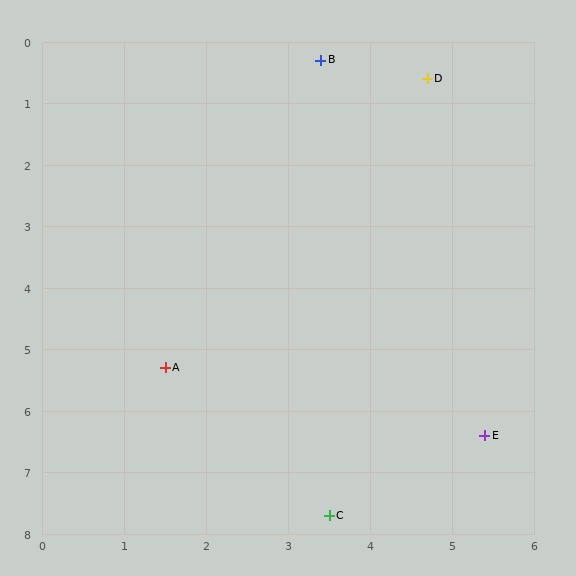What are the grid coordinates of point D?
Point D is at approximately (4.7, 0.6).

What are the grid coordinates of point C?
Point C is at approximately (3.5, 7.7).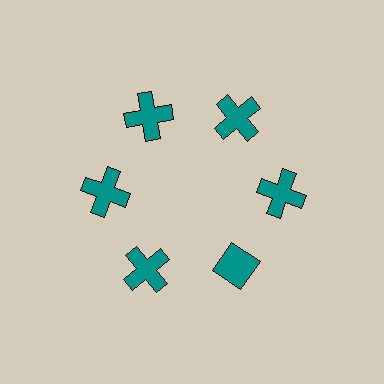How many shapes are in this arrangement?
There are 6 shapes arranged in a ring pattern.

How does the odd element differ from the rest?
It has a different shape: diamond instead of cross.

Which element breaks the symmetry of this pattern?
The teal diamond at roughly the 5 o'clock position breaks the symmetry. All other shapes are teal crosses.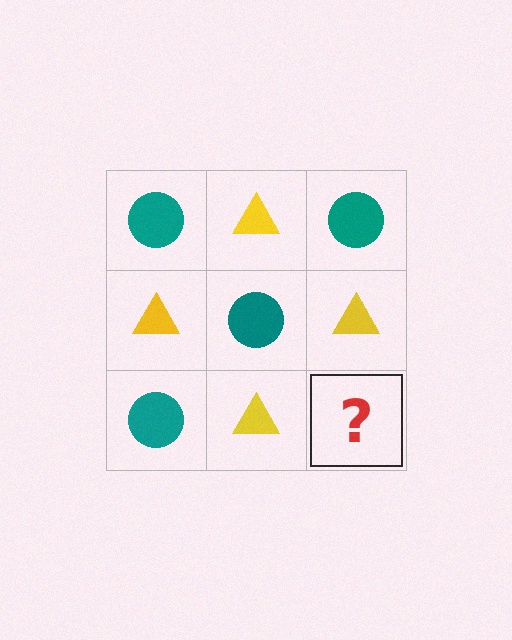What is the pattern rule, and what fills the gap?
The rule is that it alternates teal circle and yellow triangle in a checkerboard pattern. The gap should be filled with a teal circle.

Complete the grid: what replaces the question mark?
The question mark should be replaced with a teal circle.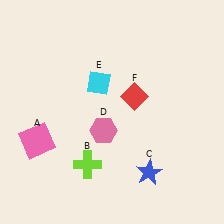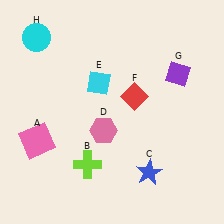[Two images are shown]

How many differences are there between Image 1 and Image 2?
There are 2 differences between the two images.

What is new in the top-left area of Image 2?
A cyan circle (H) was added in the top-left area of Image 2.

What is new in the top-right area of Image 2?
A purple diamond (G) was added in the top-right area of Image 2.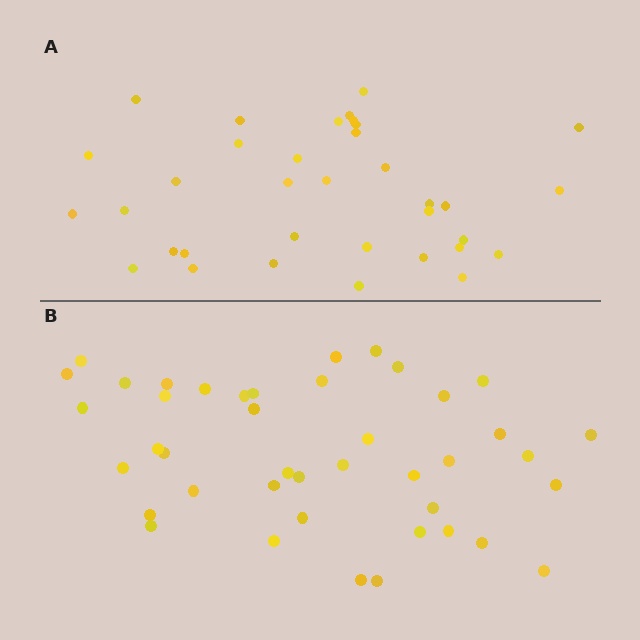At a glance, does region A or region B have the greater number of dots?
Region B (the bottom region) has more dots.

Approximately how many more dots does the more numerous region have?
Region B has roughly 8 or so more dots than region A.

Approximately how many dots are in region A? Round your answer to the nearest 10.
About 40 dots. (The exact count is 35, which rounds to 40.)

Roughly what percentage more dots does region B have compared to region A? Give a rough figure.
About 20% more.